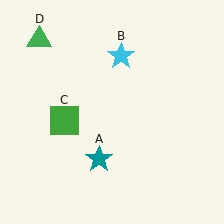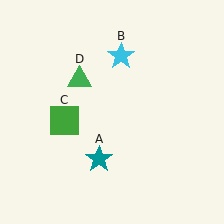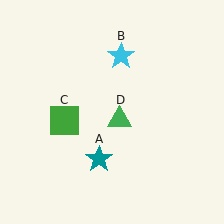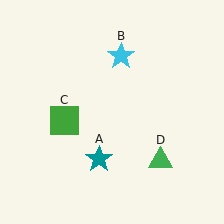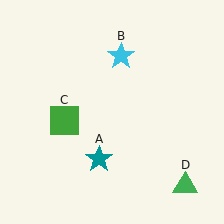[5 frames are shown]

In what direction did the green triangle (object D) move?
The green triangle (object D) moved down and to the right.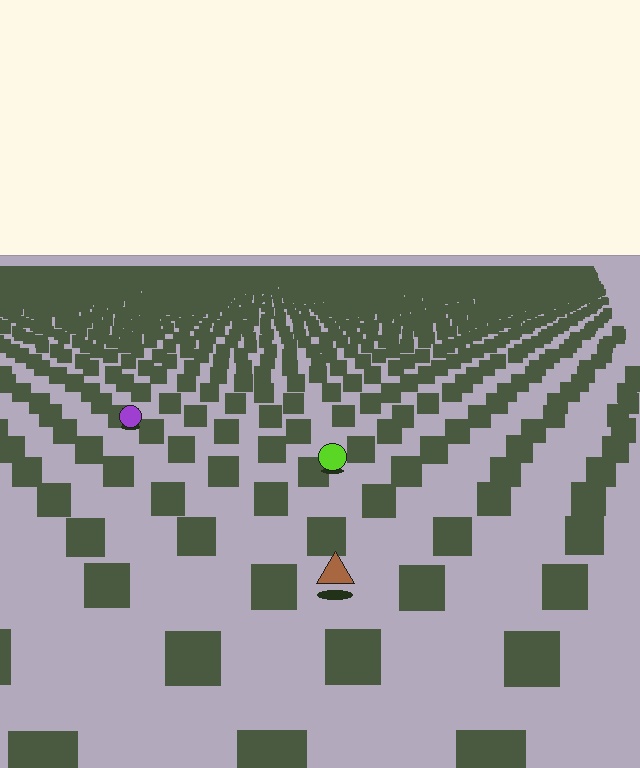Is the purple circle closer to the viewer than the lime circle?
No. The lime circle is closer — you can tell from the texture gradient: the ground texture is coarser near it.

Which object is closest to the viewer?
The brown triangle is closest. The texture marks near it are larger and more spread out.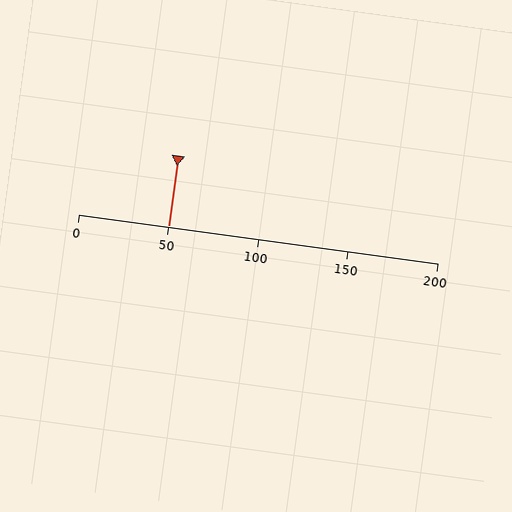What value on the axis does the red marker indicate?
The marker indicates approximately 50.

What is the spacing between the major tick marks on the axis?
The major ticks are spaced 50 apart.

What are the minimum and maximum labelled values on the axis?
The axis runs from 0 to 200.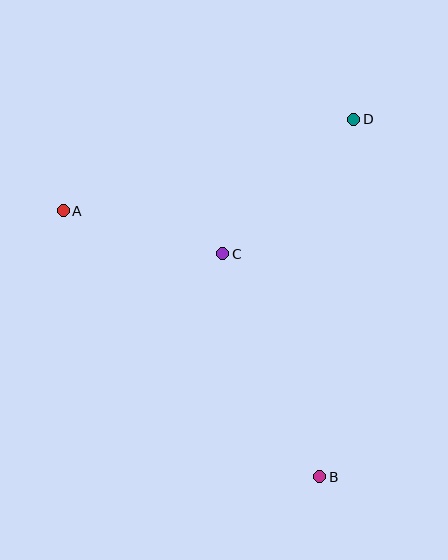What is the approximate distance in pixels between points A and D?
The distance between A and D is approximately 305 pixels.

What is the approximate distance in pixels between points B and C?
The distance between B and C is approximately 243 pixels.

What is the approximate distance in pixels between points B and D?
The distance between B and D is approximately 359 pixels.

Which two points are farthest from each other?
Points A and B are farthest from each other.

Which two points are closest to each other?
Points A and C are closest to each other.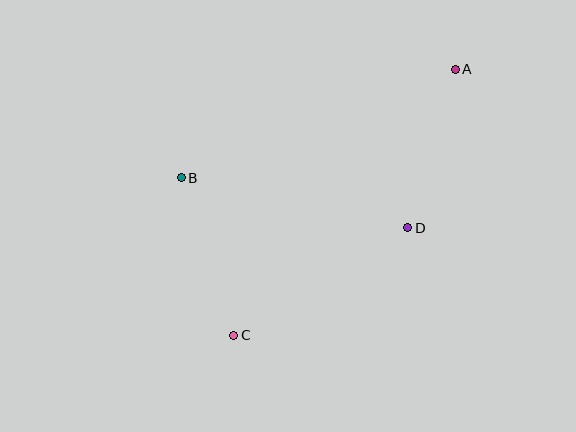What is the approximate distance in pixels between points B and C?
The distance between B and C is approximately 166 pixels.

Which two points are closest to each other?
Points A and D are closest to each other.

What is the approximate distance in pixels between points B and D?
The distance between B and D is approximately 232 pixels.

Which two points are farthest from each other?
Points A and C are farthest from each other.